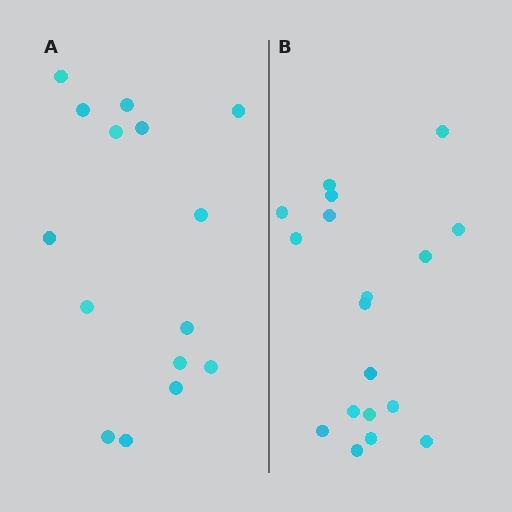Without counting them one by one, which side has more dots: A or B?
Region B (the right region) has more dots.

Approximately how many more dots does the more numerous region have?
Region B has just a few more — roughly 2 or 3 more dots than region A.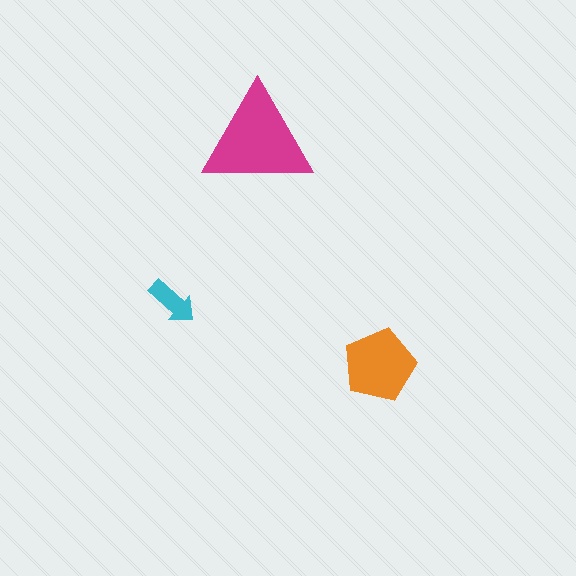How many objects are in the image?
There are 3 objects in the image.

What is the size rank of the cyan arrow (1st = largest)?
3rd.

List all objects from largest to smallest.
The magenta triangle, the orange pentagon, the cyan arrow.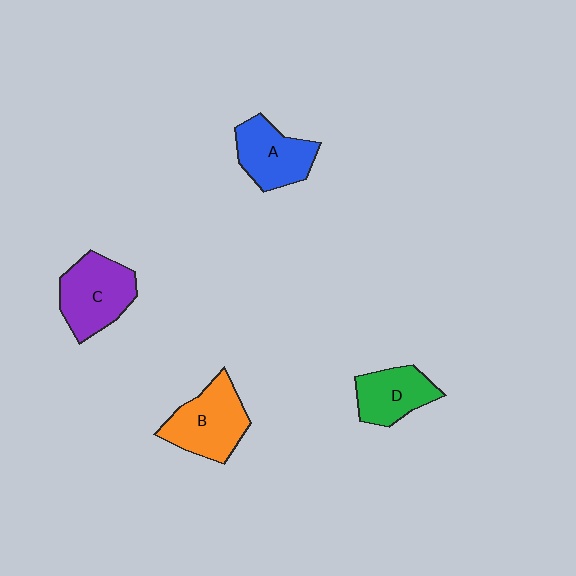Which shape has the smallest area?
Shape D (green).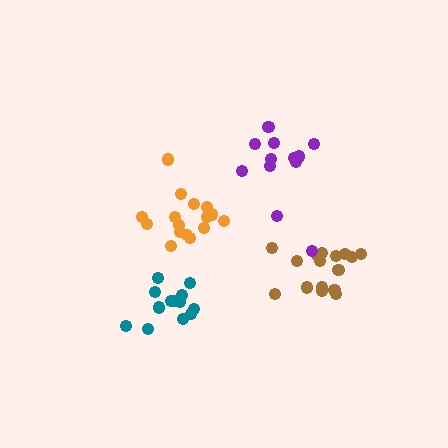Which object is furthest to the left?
The teal cluster is leftmost.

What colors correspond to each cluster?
The clusters are colored: teal, brown, orange, purple.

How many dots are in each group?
Group 1: 13 dots, Group 2: 16 dots, Group 3: 16 dots, Group 4: 12 dots (57 total).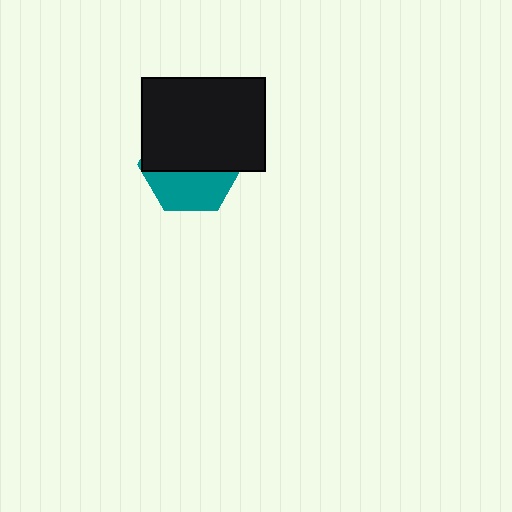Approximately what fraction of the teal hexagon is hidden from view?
Roughly 59% of the teal hexagon is hidden behind the black rectangle.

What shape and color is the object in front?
The object in front is a black rectangle.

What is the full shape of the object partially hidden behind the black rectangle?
The partially hidden object is a teal hexagon.